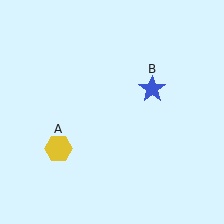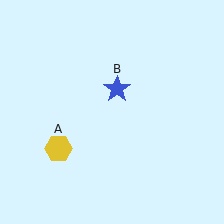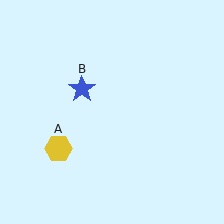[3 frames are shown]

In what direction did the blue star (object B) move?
The blue star (object B) moved left.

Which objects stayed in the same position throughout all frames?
Yellow hexagon (object A) remained stationary.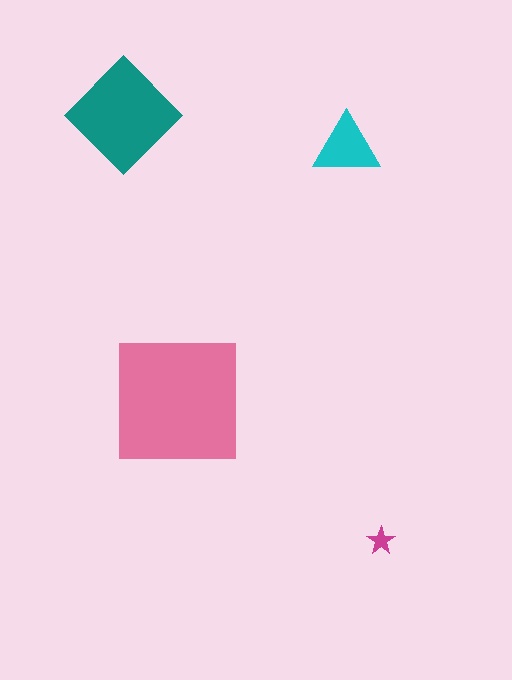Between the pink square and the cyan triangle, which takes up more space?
The pink square.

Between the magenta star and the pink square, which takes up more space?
The pink square.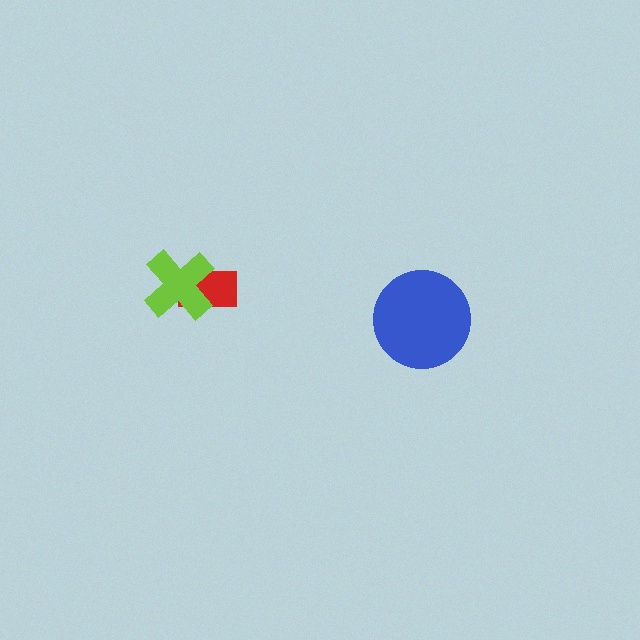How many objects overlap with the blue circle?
0 objects overlap with the blue circle.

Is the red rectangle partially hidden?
Yes, it is partially covered by another shape.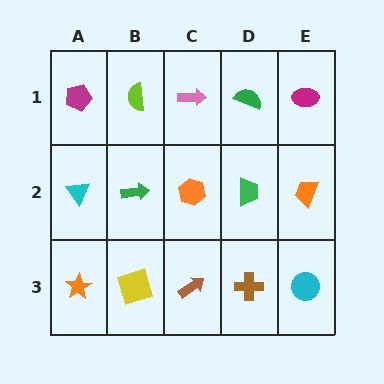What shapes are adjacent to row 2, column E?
A magenta ellipse (row 1, column E), a cyan circle (row 3, column E), a green trapezoid (row 2, column D).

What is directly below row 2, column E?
A cyan circle.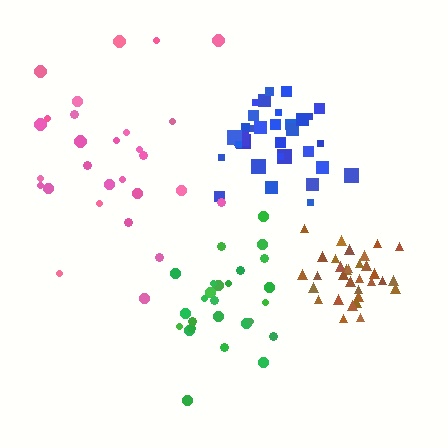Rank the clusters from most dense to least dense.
brown, blue, green, pink.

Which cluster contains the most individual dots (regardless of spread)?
Brown (33).